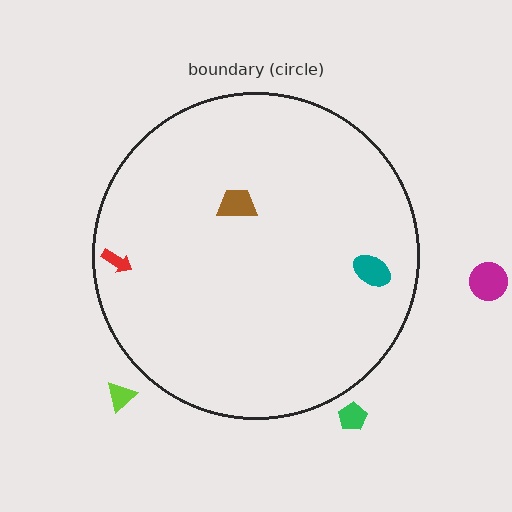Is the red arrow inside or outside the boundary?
Inside.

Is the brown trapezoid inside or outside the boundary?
Inside.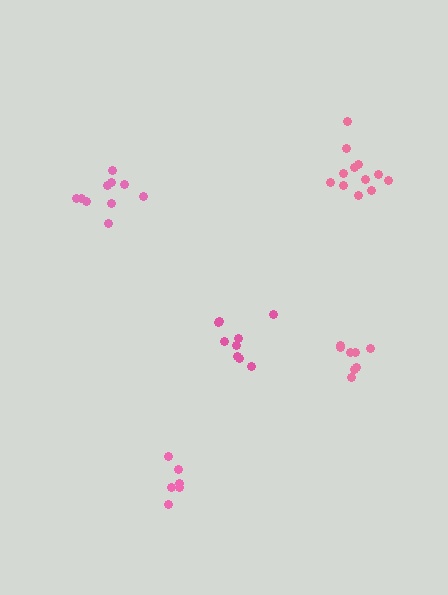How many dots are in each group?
Group 1: 10 dots, Group 2: 8 dots, Group 3: 6 dots, Group 4: 9 dots, Group 5: 12 dots (45 total).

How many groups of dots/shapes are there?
There are 5 groups.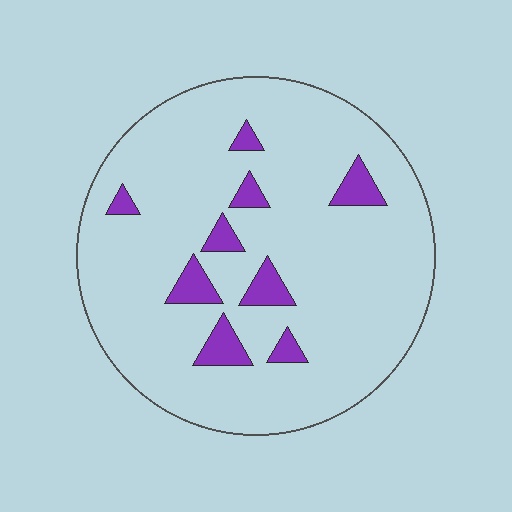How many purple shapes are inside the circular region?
9.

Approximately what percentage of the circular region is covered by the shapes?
Approximately 10%.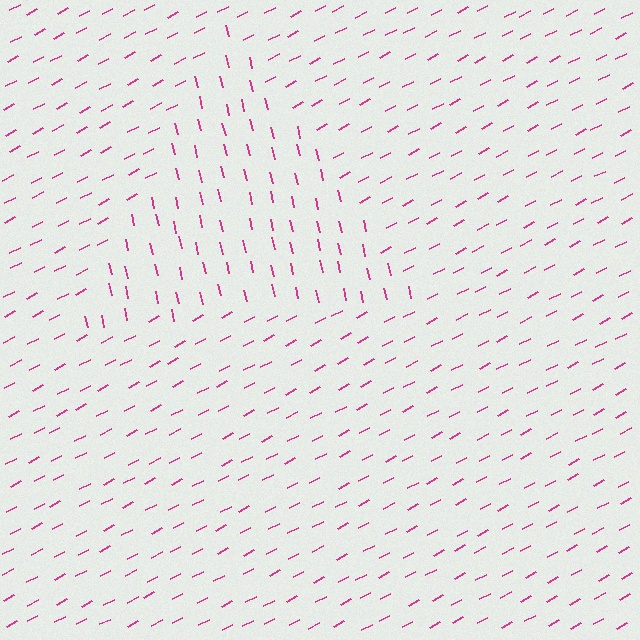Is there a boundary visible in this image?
Yes, there is a texture boundary formed by a change in line orientation.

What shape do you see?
I see a triangle.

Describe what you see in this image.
The image is filled with small magenta line segments. A triangle region in the image has lines oriented differently from the surrounding lines, creating a visible texture boundary.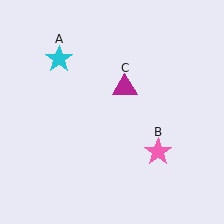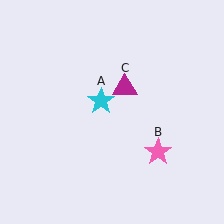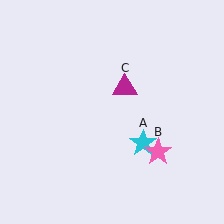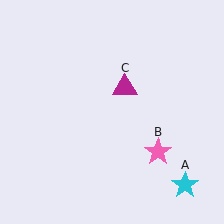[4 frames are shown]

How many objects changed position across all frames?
1 object changed position: cyan star (object A).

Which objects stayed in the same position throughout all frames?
Pink star (object B) and magenta triangle (object C) remained stationary.